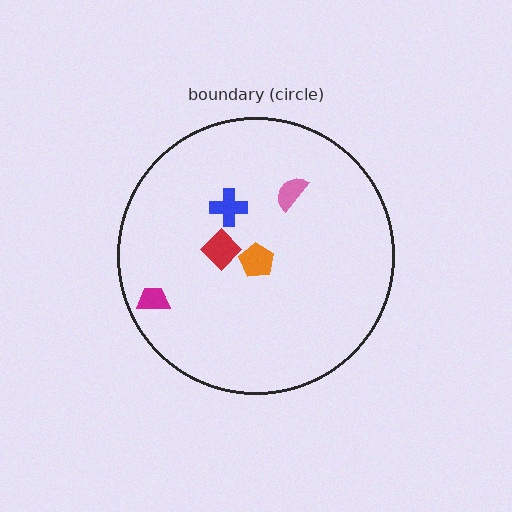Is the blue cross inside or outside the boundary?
Inside.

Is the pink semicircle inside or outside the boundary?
Inside.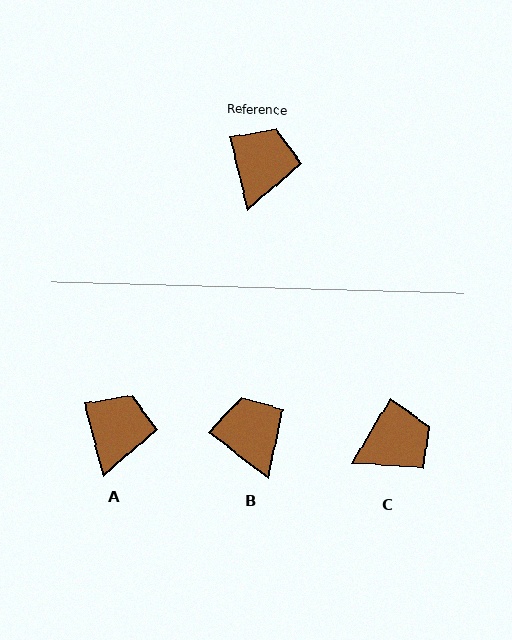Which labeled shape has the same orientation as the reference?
A.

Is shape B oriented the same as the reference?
No, it is off by about 38 degrees.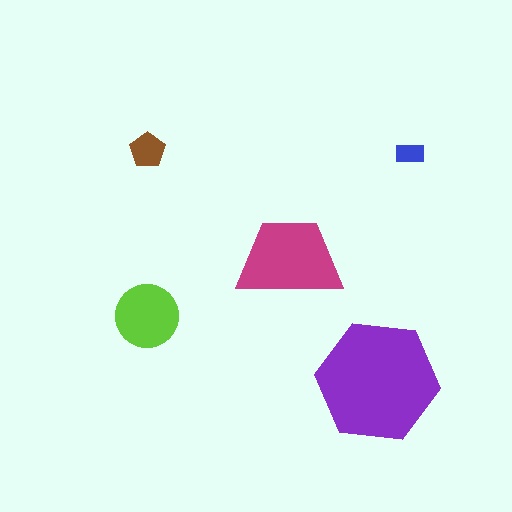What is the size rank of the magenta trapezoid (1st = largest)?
2nd.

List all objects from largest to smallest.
The purple hexagon, the magenta trapezoid, the lime circle, the brown pentagon, the blue rectangle.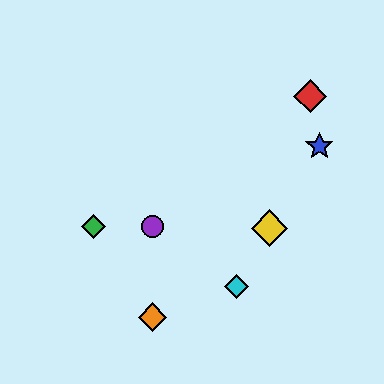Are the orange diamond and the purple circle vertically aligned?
Yes, both are at x≈152.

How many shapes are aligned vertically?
2 shapes (the purple circle, the orange diamond) are aligned vertically.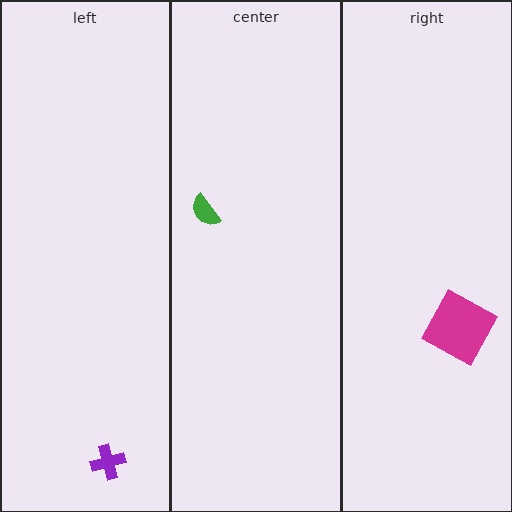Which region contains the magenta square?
The right region.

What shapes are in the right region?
The magenta square.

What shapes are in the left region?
The purple cross.